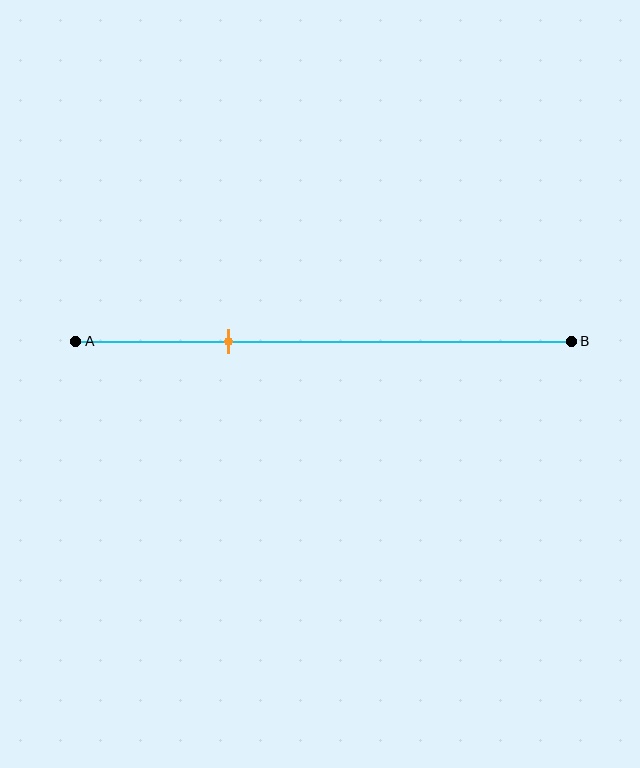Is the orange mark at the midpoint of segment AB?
No, the mark is at about 30% from A, not at the 50% midpoint.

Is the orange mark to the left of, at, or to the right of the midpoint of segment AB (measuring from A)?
The orange mark is to the left of the midpoint of segment AB.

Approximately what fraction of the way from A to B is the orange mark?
The orange mark is approximately 30% of the way from A to B.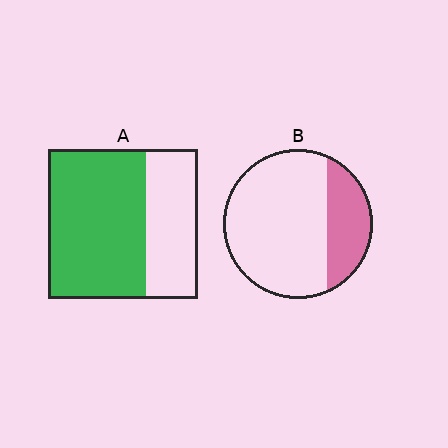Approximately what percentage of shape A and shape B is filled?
A is approximately 65% and B is approximately 25%.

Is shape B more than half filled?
No.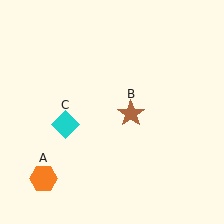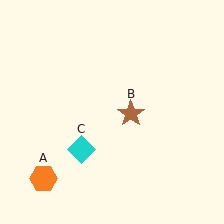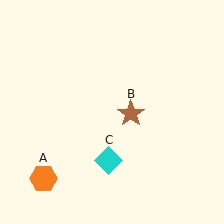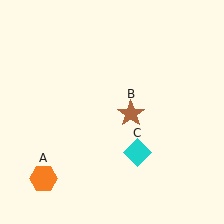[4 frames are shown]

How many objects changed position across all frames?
1 object changed position: cyan diamond (object C).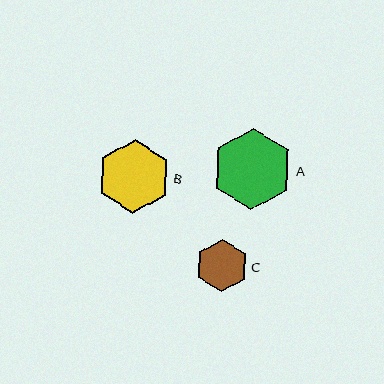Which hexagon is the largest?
Hexagon A is the largest with a size of approximately 81 pixels.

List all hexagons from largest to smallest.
From largest to smallest: A, B, C.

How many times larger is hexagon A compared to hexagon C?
Hexagon A is approximately 1.5 times the size of hexagon C.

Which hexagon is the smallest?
Hexagon C is the smallest with a size of approximately 53 pixels.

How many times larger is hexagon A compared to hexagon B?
Hexagon A is approximately 1.1 times the size of hexagon B.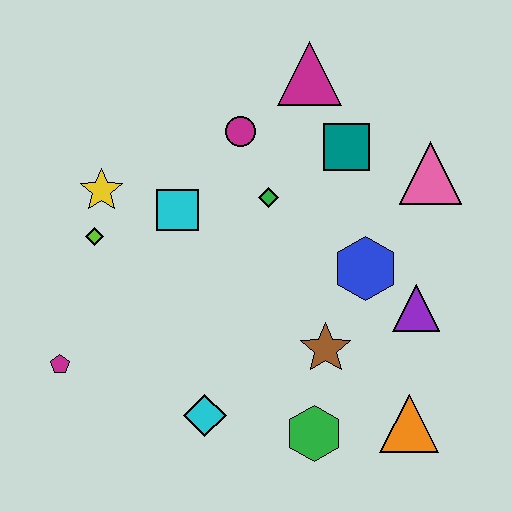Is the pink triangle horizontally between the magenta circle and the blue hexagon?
No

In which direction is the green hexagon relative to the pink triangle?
The green hexagon is below the pink triangle.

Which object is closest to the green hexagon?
The brown star is closest to the green hexagon.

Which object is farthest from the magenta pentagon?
The pink triangle is farthest from the magenta pentagon.